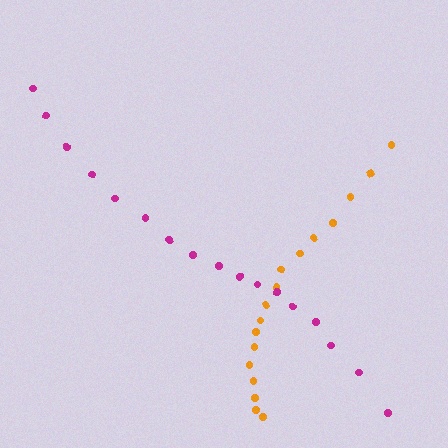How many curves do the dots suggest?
There are 2 distinct paths.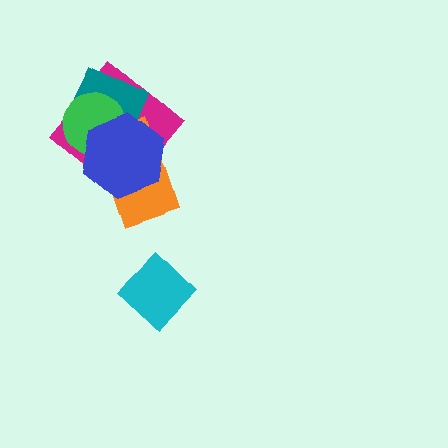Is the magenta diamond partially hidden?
Yes, it is partially covered by another shape.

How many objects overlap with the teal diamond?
4 objects overlap with the teal diamond.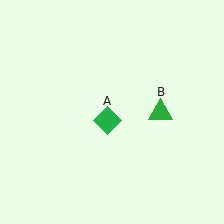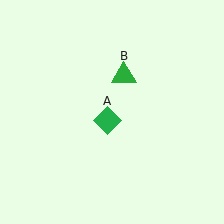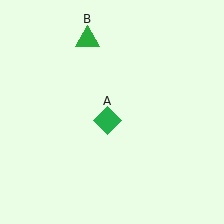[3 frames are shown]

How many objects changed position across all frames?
1 object changed position: green triangle (object B).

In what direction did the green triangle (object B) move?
The green triangle (object B) moved up and to the left.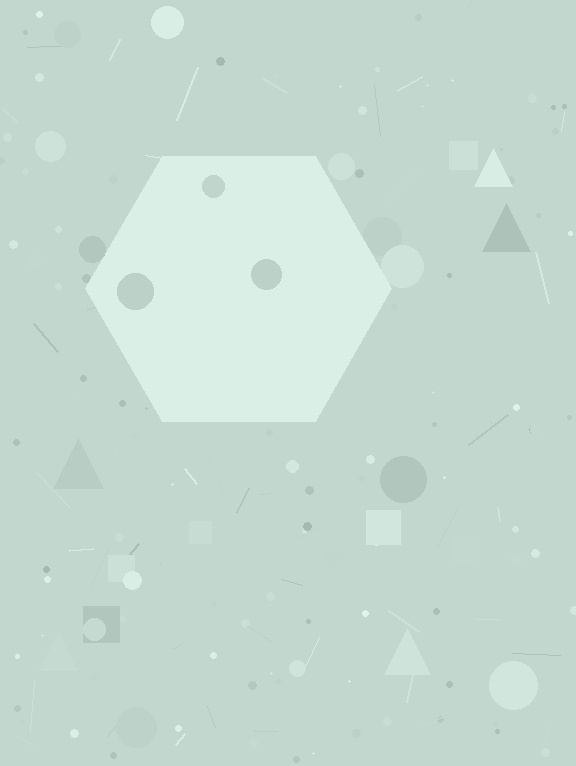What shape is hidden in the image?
A hexagon is hidden in the image.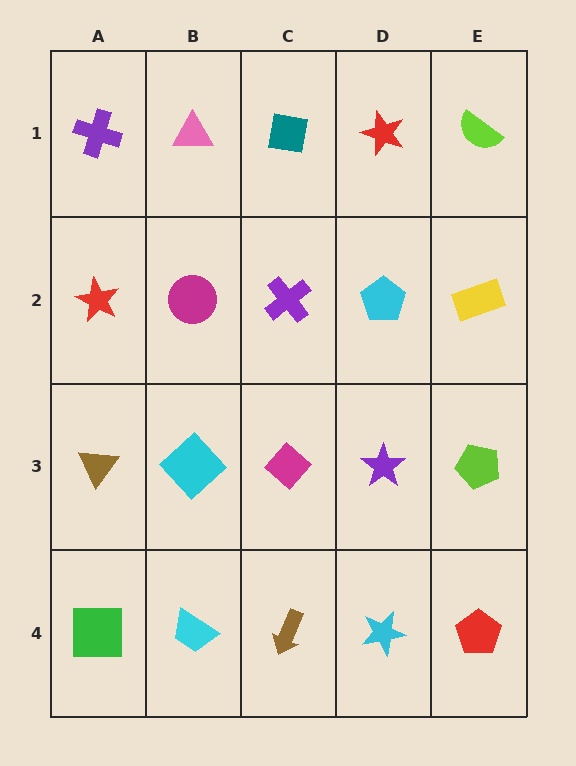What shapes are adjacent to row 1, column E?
A yellow rectangle (row 2, column E), a red star (row 1, column D).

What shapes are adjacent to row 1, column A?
A red star (row 2, column A), a pink triangle (row 1, column B).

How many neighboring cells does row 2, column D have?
4.